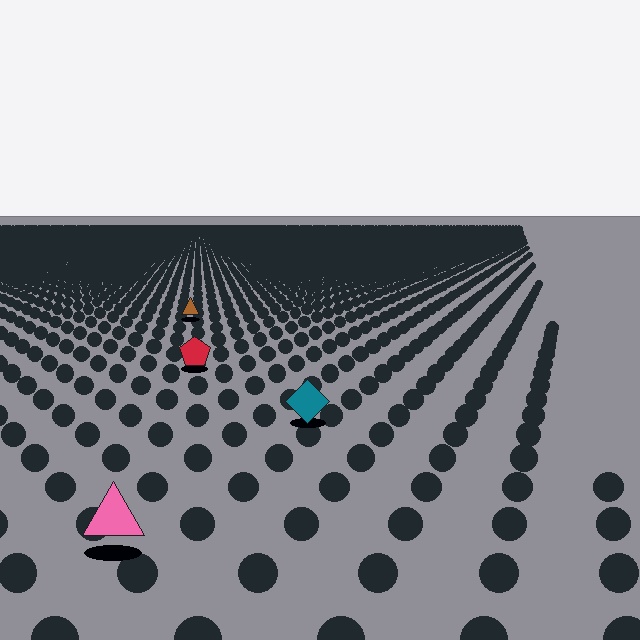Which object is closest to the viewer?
The pink triangle is closest. The texture marks near it are larger and more spread out.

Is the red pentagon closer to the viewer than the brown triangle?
Yes. The red pentagon is closer — you can tell from the texture gradient: the ground texture is coarser near it.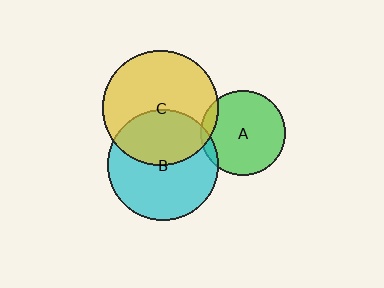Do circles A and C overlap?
Yes.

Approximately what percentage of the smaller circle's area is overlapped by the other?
Approximately 10%.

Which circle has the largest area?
Circle C (yellow).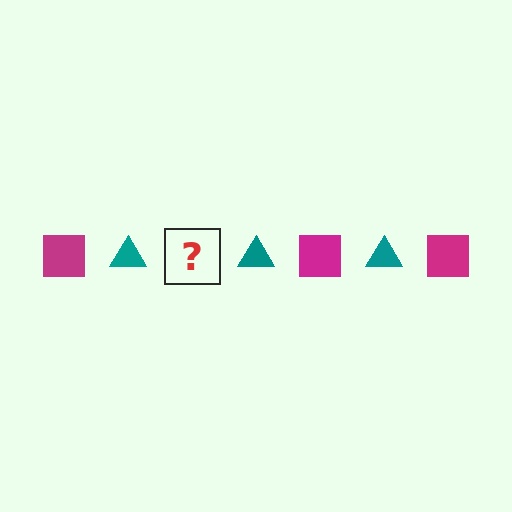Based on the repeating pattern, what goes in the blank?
The blank should be a magenta square.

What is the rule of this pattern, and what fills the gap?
The rule is that the pattern alternates between magenta square and teal triangle. The gap should be filled with a magenta square.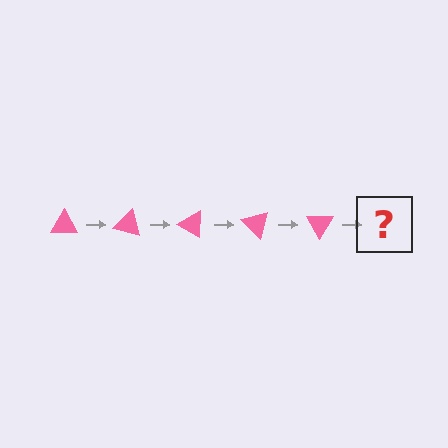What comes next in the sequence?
The next element should be a pink triangle rotated 75 degrees.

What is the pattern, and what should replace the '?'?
The pattern is that the triangle rotates 15 degrees each step. The '?' should be a pink triangle rotated 75 degrees.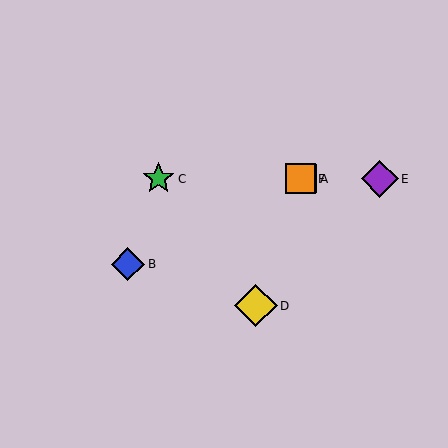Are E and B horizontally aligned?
No, E is at y≈179 and B is at y≈264.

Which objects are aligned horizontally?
Objects A, C, E, F are aligned horizontally.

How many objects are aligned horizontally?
4 objects (A, C, E, F) are aligned horizontally.